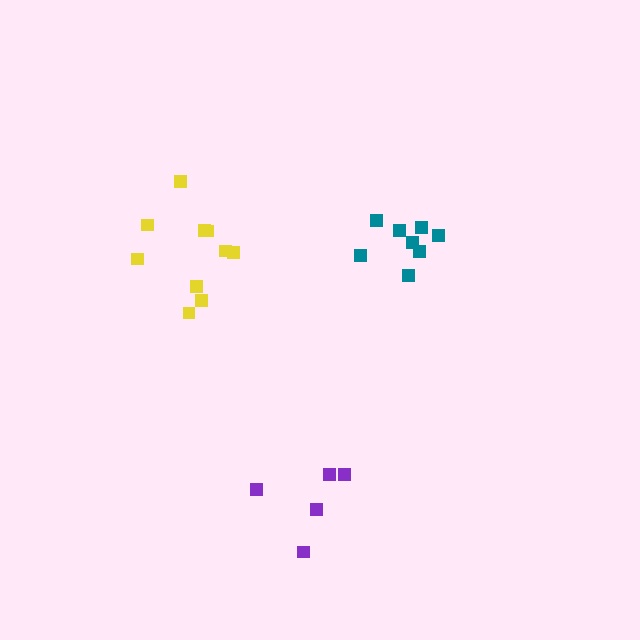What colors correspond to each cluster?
The clusters are colored: yellow, teal, purple.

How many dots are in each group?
Group 1: 10 dots, Group 2: 8 dots, Group 3: 5 dots (23 total).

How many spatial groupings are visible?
There are 3 spatial groupings.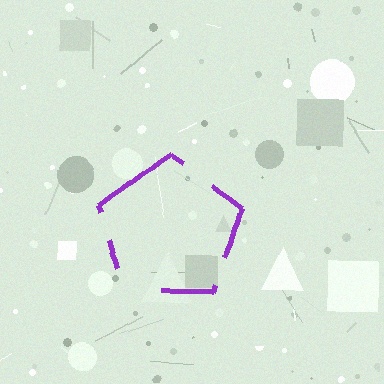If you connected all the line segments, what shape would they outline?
They would outline a pentagon.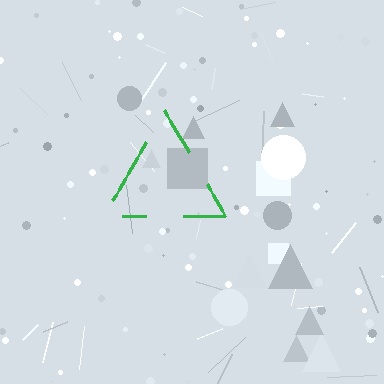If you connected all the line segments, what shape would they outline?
They would outline a triangle.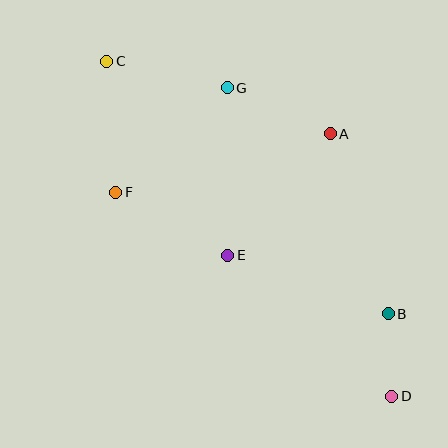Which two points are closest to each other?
Points B and D are closest to each other.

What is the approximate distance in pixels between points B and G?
The distance between B and G is approximately 277 pixels.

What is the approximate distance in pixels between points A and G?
The distance between A and G is approximately 113 pixels.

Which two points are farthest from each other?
Points C and D are farthest from each other.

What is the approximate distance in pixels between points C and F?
The distance between C and F is approximately 132 pixels.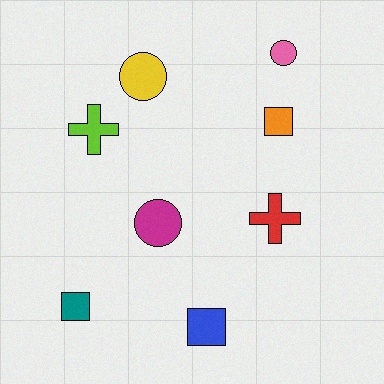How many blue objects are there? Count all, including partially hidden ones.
There is 1 blue object.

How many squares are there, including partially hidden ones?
There are 3 squares.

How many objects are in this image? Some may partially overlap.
There are 8 objects.